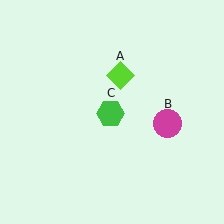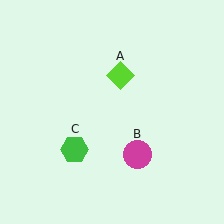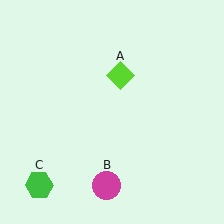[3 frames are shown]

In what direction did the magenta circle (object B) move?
The magenta circle (object B) moved down and to the left.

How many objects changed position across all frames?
2 objects changed position: magenta circle (object B), green hexagon (object C).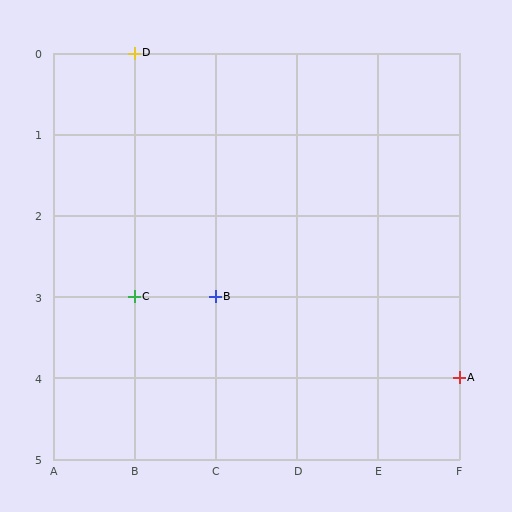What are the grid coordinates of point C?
Point C is at grid coordinates (B, 3).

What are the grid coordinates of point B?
Point B is at grid coordinates (C, 3).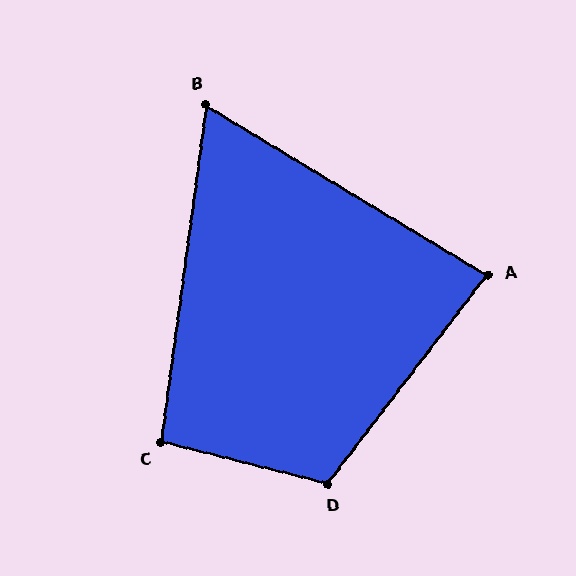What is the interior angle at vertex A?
Approximately 84 degrees (acute).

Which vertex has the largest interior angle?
D, at approximately 113 degrees.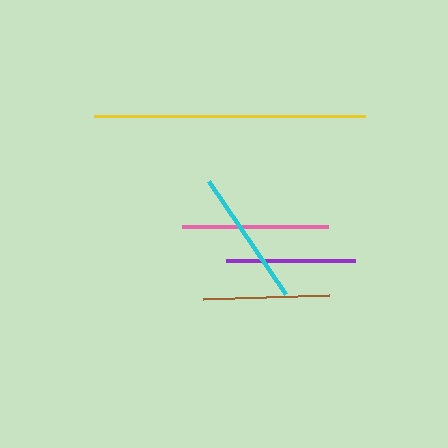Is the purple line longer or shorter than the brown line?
The purple line is longer than the brown line.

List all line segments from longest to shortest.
From longest to shortest: yellow, pink, cyan, purple, brown.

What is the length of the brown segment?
The brown segment is approximately 126 pixels long.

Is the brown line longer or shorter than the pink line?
The pink line is longer than the brown line.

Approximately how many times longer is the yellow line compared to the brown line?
The yellow line is approximately 2.1 times the length of the brown line.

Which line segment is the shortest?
The brown line is the shortest at approximately 126 pixels.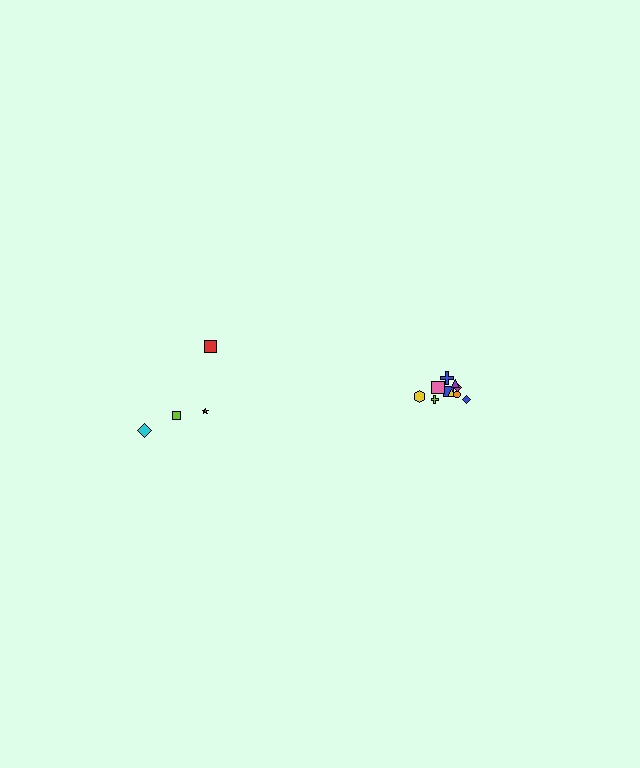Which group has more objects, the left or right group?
The right group.